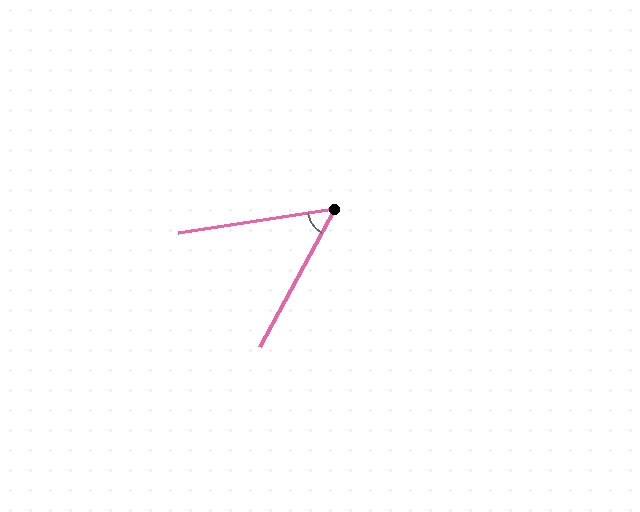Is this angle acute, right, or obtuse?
It is acute.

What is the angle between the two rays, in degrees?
Approximately 53 degrees.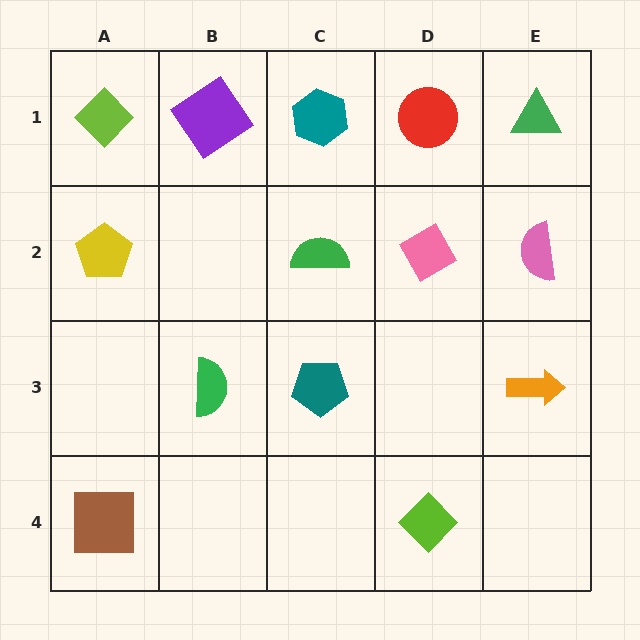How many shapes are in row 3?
3 shapes.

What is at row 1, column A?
A lime diamond.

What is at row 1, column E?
A green triangle.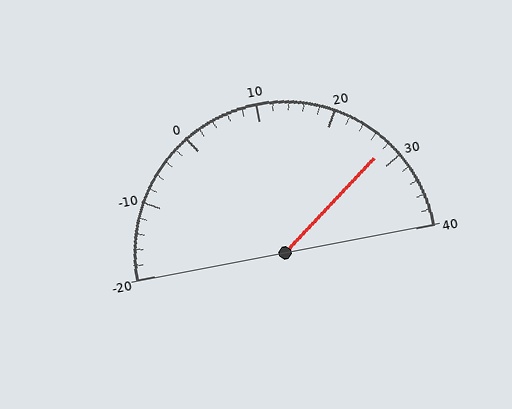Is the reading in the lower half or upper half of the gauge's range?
The reading is in the upper half of the range (-20 to 40).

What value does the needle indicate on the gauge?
The needle indicates approximately 28.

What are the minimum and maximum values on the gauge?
The gauge ranges from -20 to 40.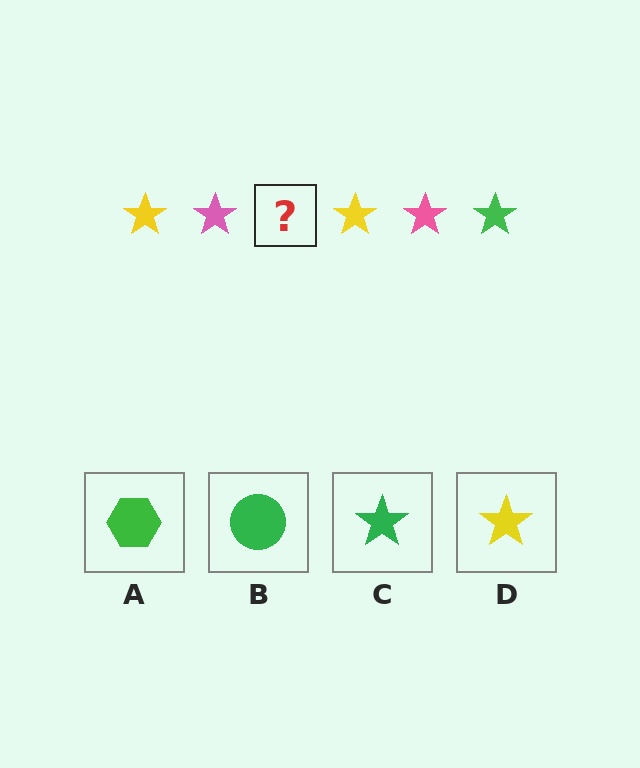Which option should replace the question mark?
Option C.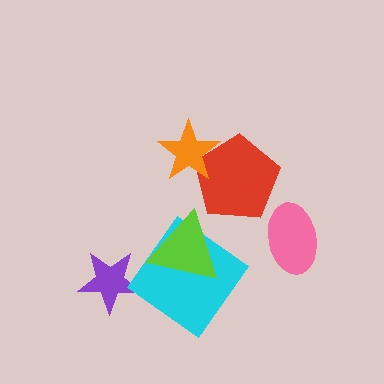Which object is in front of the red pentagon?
The orange star is in front of the red pentagon.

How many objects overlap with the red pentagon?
1 object overlaps with the red pentagon.